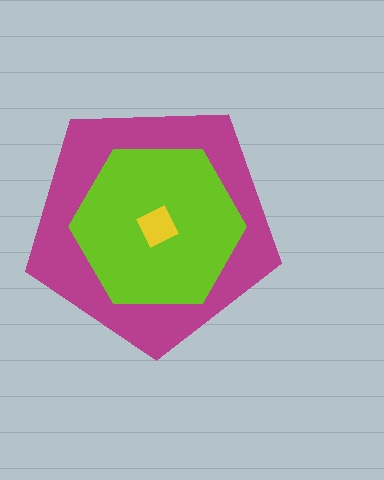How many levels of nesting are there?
3.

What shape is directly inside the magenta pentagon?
The lime hexagon.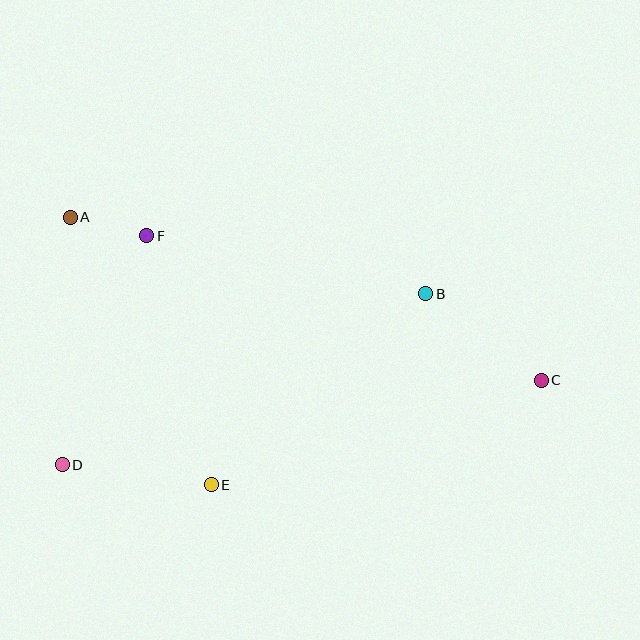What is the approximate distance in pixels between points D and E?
The distance between D and E is approximately 150 pixels.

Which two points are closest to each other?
Points A and F are closest to each other.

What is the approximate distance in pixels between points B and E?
The distance between B and E is approximately 287 pixels.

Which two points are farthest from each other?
Points A and C are farthest from each other.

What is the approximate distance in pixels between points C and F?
The distance between C and F is approximately 420 pixels.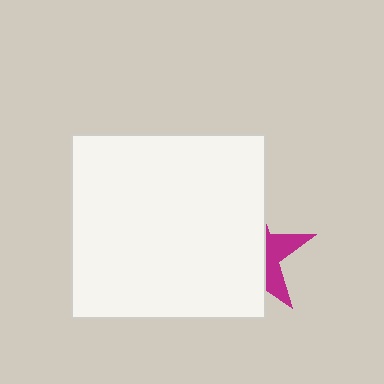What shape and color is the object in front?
The object in front is a white rectangle.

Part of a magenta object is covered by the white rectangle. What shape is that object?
It is a star.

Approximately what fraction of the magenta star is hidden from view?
Roughly 68% of the magenta star is hidden behind the white rectangle.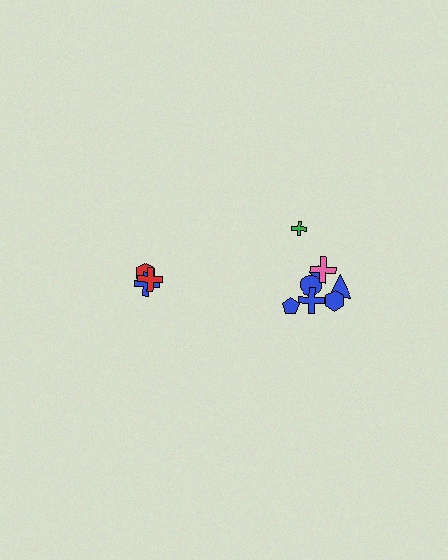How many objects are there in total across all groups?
There are 11 objects.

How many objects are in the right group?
There are 8 objects.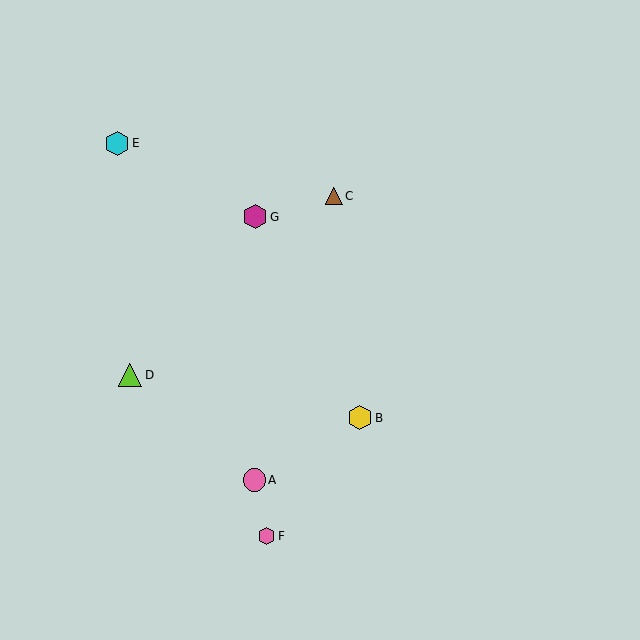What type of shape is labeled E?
Shape E is a cyan hexagon.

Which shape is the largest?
The cyan hexagon (labeled E) is the largest.